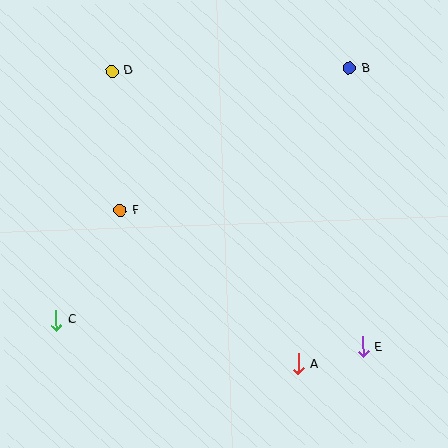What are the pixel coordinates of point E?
Point E is at (363, 347).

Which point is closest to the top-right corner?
Point B is closest to the top-right corner.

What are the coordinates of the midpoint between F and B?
The midpoint between F and B is at (235, 139).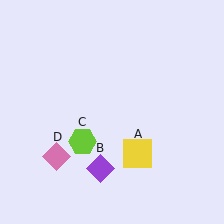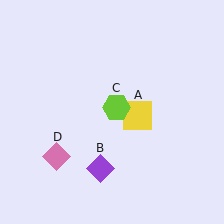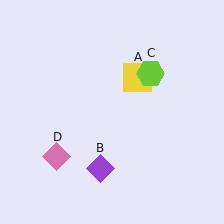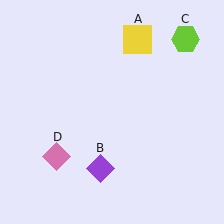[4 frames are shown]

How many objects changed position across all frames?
2 objects changed position: yellow square (object A), lime hexagon (object C).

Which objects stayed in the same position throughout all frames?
Purple diamond (object B) and pink diamond (object D) remained stationary.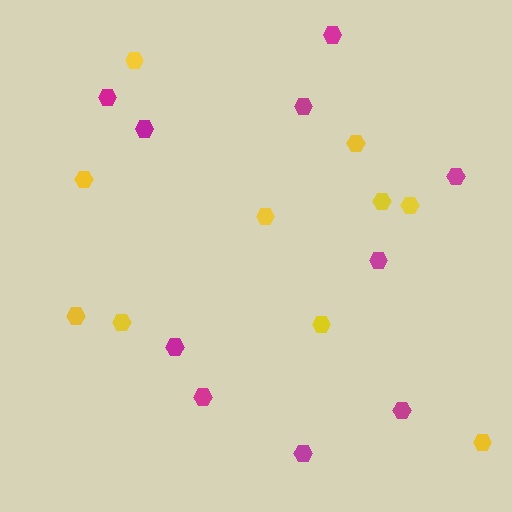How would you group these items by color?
There are 2 groups: one group of yellow hexagons (10) and one group of magenta hexagons (10).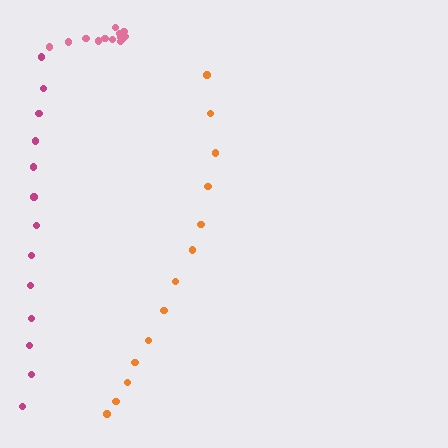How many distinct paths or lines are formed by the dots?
There are 3 distinct paths.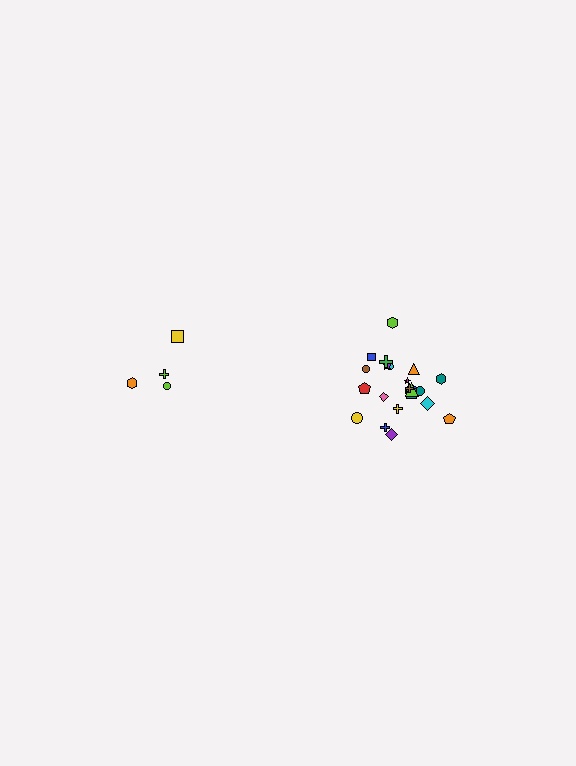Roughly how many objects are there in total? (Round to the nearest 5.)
Roughly 25 objects in total.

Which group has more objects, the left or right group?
The right group.